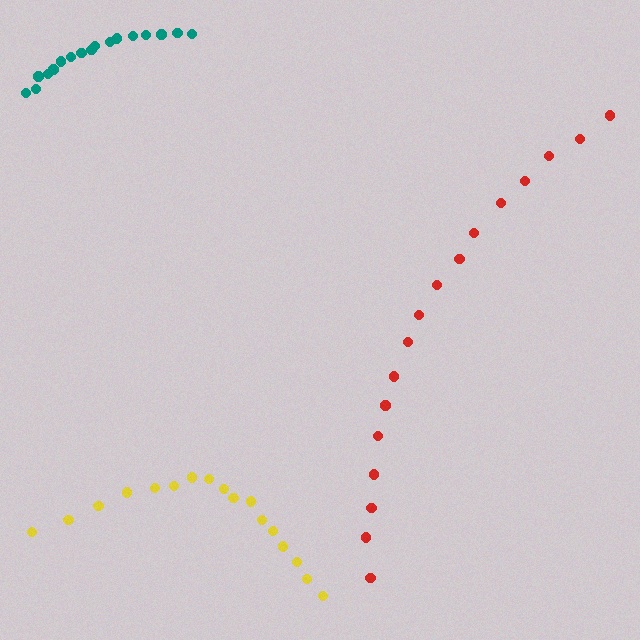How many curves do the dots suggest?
There are 3 distinct paths.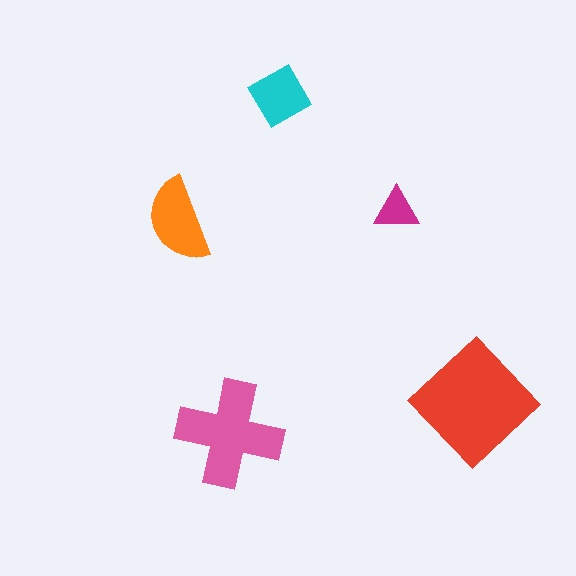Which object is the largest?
The red diamond.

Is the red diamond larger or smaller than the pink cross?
Larger.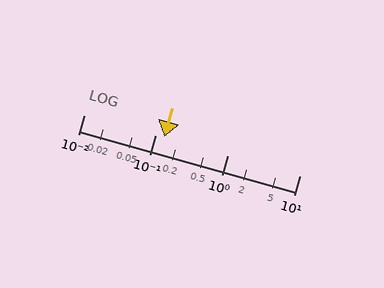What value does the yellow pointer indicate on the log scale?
The pointer indicates approximately 0.13.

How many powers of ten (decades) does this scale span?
The scale spans 3 decades, from 0.01 to 10.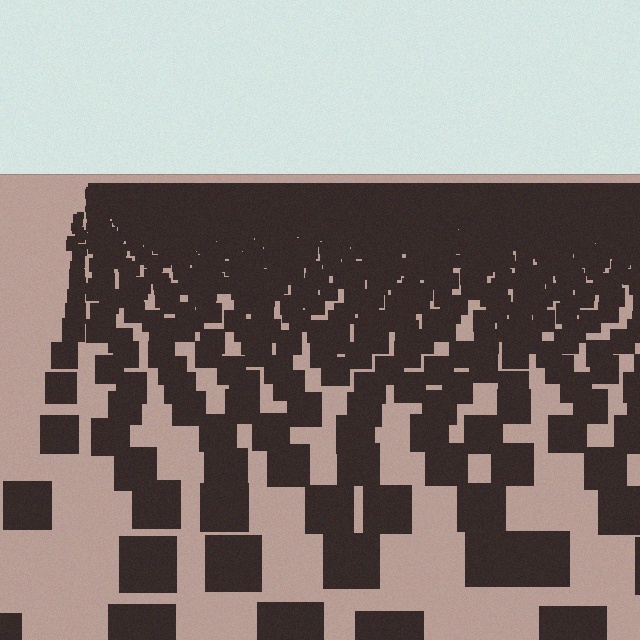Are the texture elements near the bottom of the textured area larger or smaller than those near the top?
Larger. Near the bottom, elements are closer to the viewer and appear at a bigger on-screen size.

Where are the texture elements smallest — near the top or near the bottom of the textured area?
Near the top.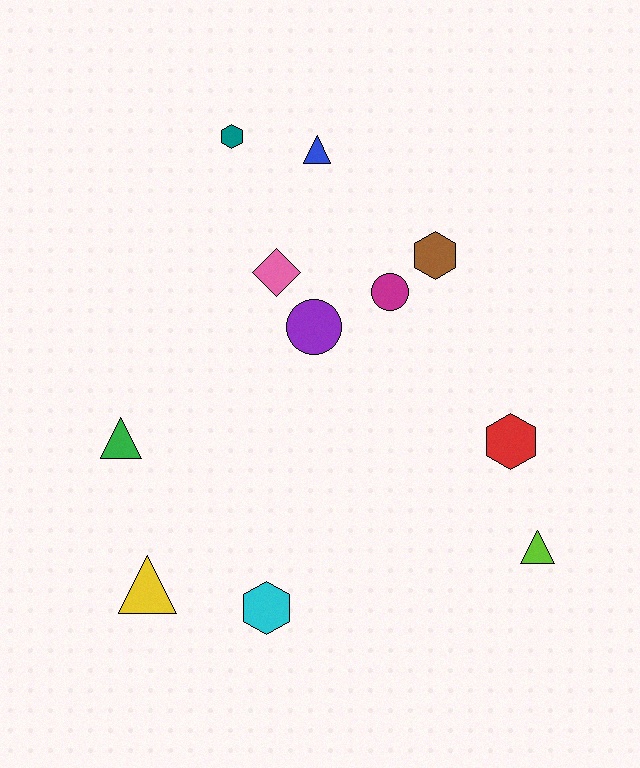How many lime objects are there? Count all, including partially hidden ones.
There is 1 lime object.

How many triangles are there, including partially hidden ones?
There are 4 triangles.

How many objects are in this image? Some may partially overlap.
There are 11 objects.